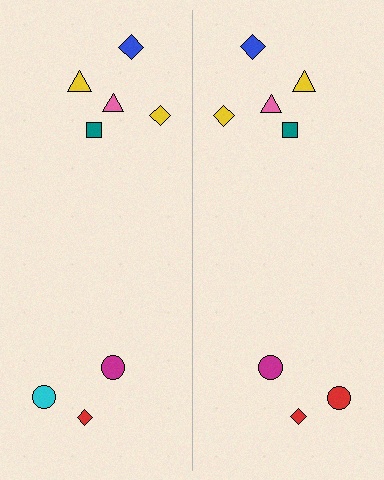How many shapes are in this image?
There are 16 shapes in this image.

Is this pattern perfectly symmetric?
No, the pattern is not perfectly symmetric. The red circle on the right side breaks the symmetry — its mirror counterpart is cyan.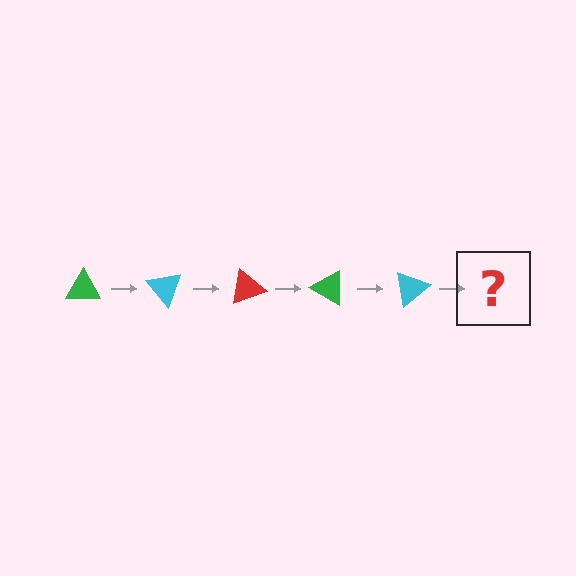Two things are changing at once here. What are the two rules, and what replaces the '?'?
The two rules are that it rotates 50 degrees each step and the color cycles through green, cyan, and red. The '?' should be a red triangle, rotated 250 degrees from the start.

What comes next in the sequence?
The next element should be a red triangle, rotated 250 degrees from the start.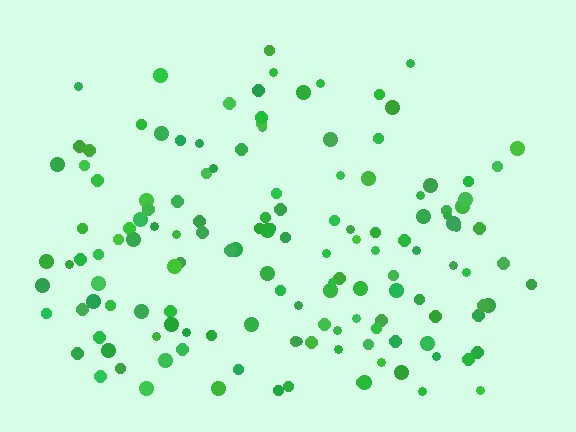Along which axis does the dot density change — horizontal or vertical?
Vertical.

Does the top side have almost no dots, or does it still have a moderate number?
Still a moderate number, just noticeably fewer than the bottom.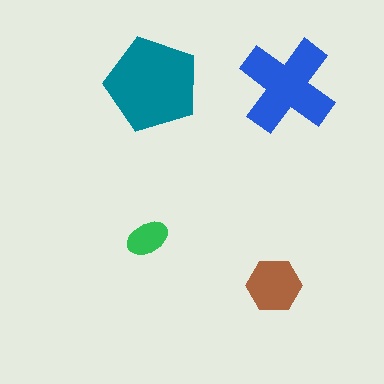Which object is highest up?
The teal pentagon is topmost.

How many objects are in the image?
There are 4 objects in the image.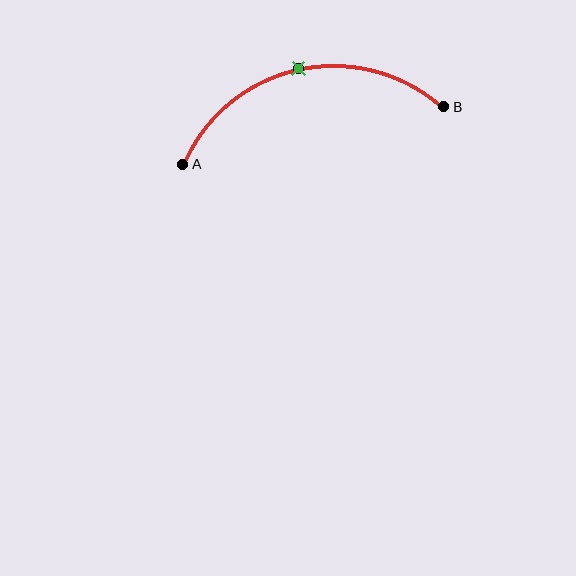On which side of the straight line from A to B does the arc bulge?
The arc bulges above the straight line connecting A and B.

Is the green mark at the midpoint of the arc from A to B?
Yes. The green mark lies on the arc at equal arc-length from both A and B — it is the arc midpoint.